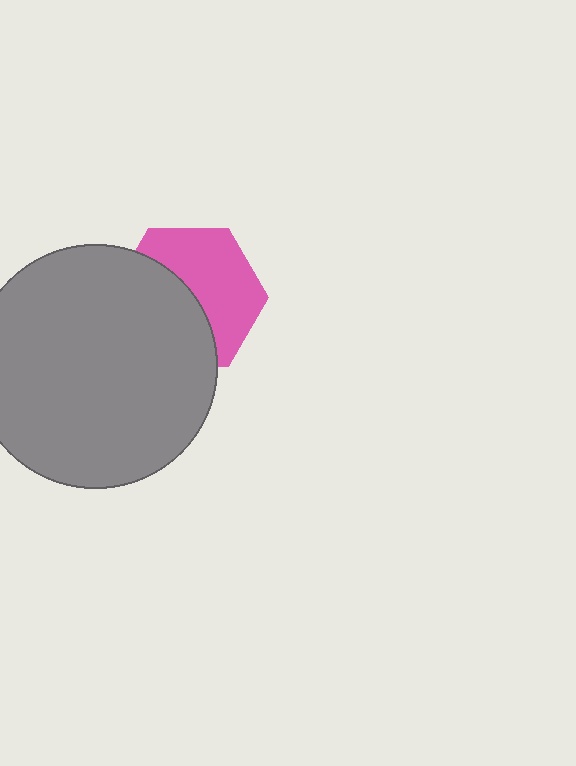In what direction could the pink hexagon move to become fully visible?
The pink hexagon could move toward the upper-right. That would shift it out from behind the gray circle entirely.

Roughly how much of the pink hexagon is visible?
About half of it is visible (roughly 51%).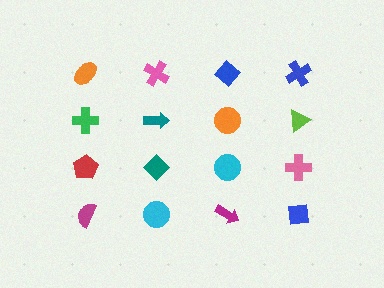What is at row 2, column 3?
An orange circle.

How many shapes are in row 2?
4 shapes.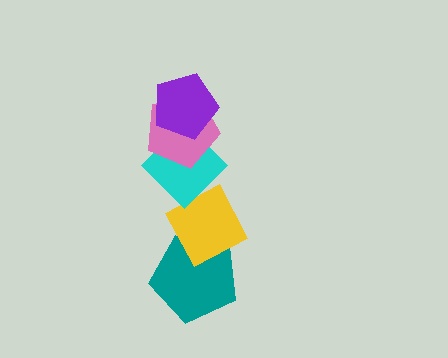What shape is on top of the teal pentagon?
The yellow diamond is on top of the teal pentagon.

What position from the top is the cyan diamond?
The cyan diamond is 3rd from the top.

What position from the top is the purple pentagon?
The purple pentagon is 1st from the top.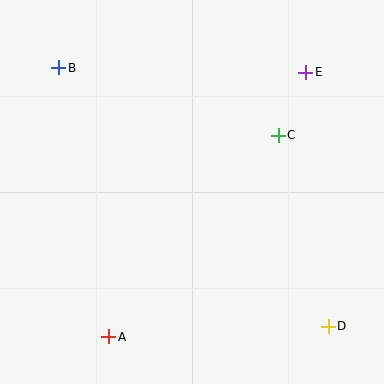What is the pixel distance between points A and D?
The distance between A and D is 220 pixels.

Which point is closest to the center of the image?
Point C at (278, 135) is closest to the center.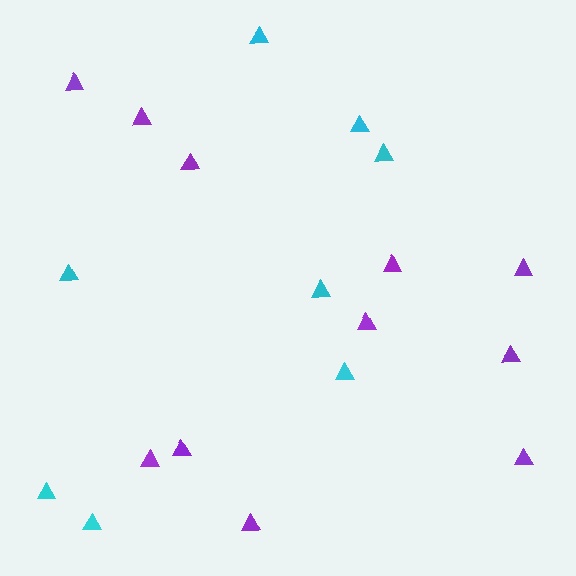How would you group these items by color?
There are 2 groups: one group of cyan triangles (8) and one group of purple triangles (11).